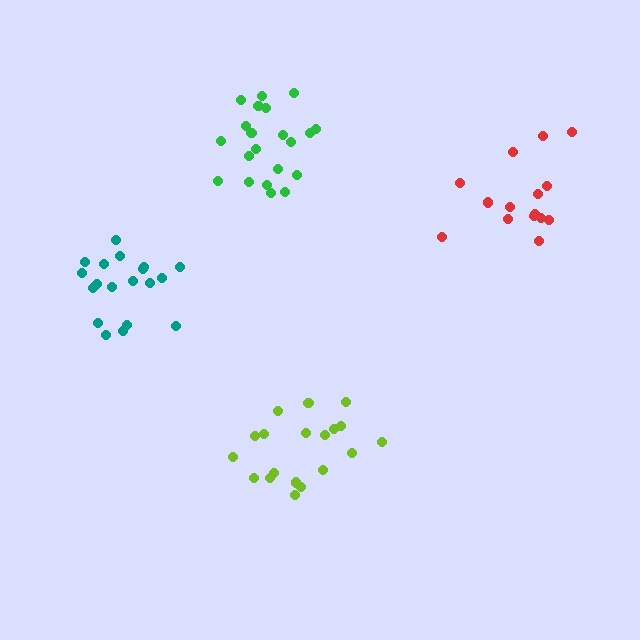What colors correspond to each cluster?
The clusters are colored: lime, green, red, teal.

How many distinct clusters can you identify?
There are 4 distinct clusters.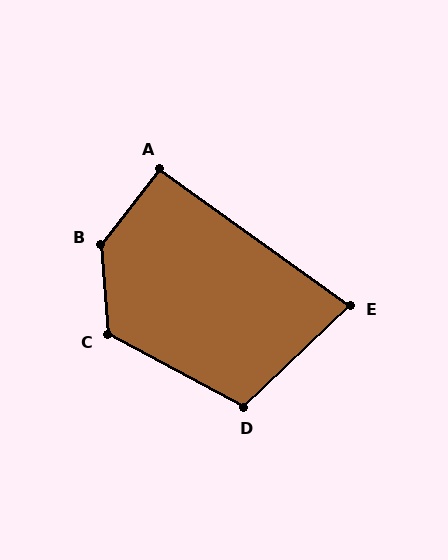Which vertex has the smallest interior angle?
E, at approximately 79 degrees.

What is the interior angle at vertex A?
Approximately 92 degrees (approximately right).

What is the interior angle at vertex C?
Approximately 123 degrees (obtuse).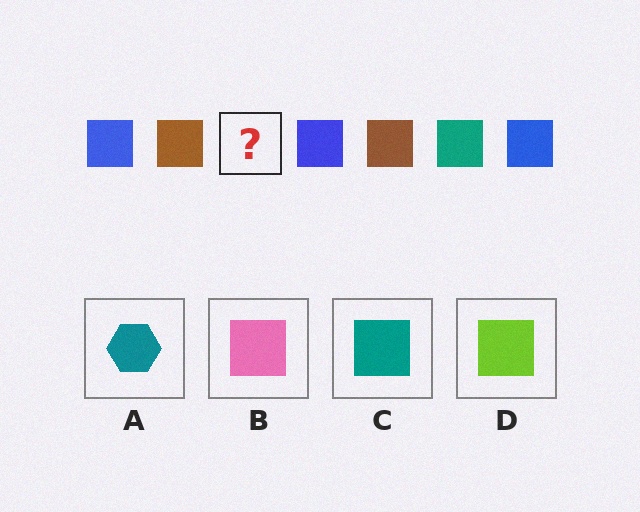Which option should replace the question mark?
Option C.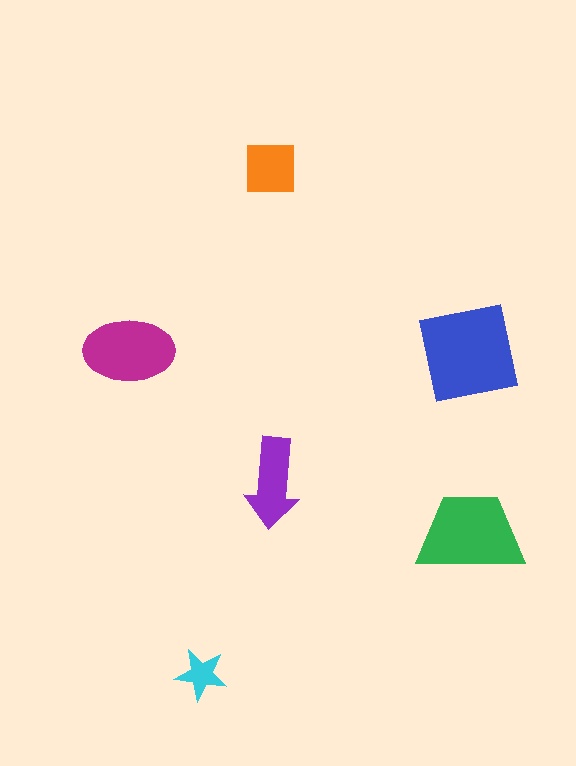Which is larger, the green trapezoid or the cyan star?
The green trapezoid.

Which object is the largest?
The blue square.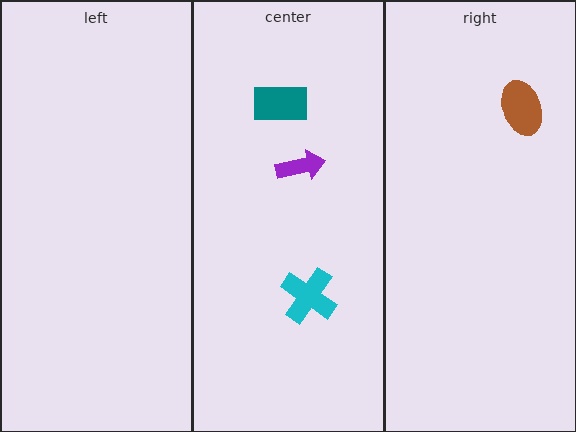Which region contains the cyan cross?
The center region.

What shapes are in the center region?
The purple arrow, the cyan cross, the teal rectangle.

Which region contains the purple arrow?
The center region.